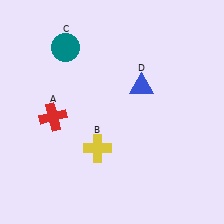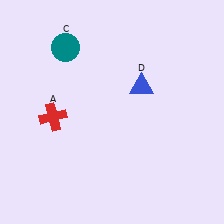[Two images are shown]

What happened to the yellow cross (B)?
The yellow cross (B) was removed in Image 2. It was in the bottom-left area of Image 1.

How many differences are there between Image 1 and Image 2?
There is 1 difference between the two images.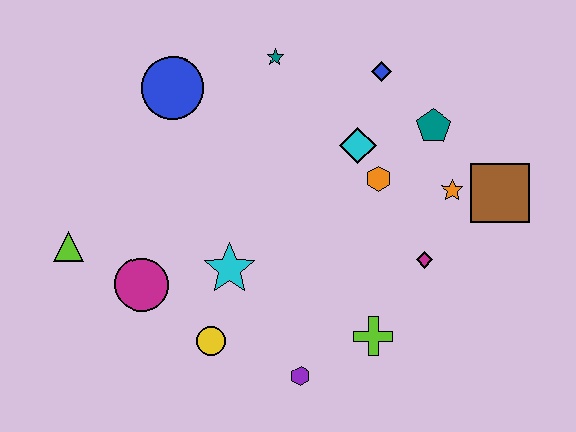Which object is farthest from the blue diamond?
The lime triangle is farthest from the blue diamond.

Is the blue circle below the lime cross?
No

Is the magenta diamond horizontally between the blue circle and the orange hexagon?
No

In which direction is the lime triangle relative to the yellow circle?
The lime triangle is to the left of the yellow circle.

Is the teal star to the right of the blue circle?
Yes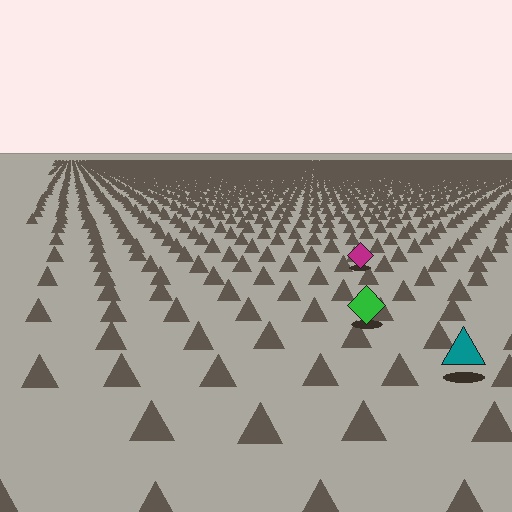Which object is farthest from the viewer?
The magenta diamond is farthest from the viewer. It appears smaller and the ground texture around it is denser.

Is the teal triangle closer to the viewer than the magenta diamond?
Yes. The teal triangle is closer — you can tell from the texture gradient: the ground texture is coarser near it.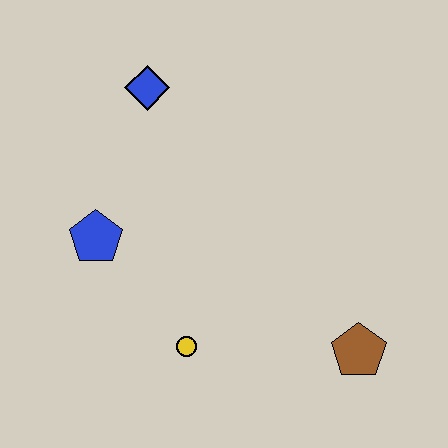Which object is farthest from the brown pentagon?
The blue diamond is farthest from the brown pentagon.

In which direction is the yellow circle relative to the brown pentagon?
The yellow circle is to the left of the brown pentagon.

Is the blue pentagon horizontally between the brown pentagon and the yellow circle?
No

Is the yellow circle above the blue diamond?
No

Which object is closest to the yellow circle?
The blue pentagon is closest to the yellow circle.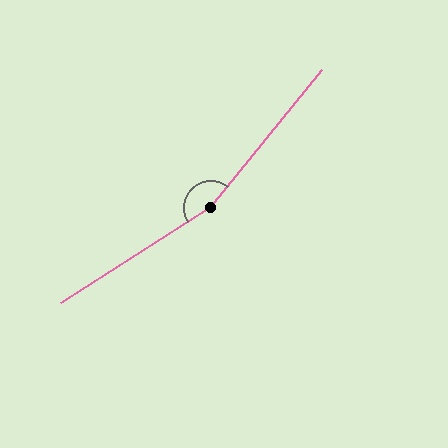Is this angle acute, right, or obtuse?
It is obtuse.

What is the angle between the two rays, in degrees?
Approximately 161 degrees.